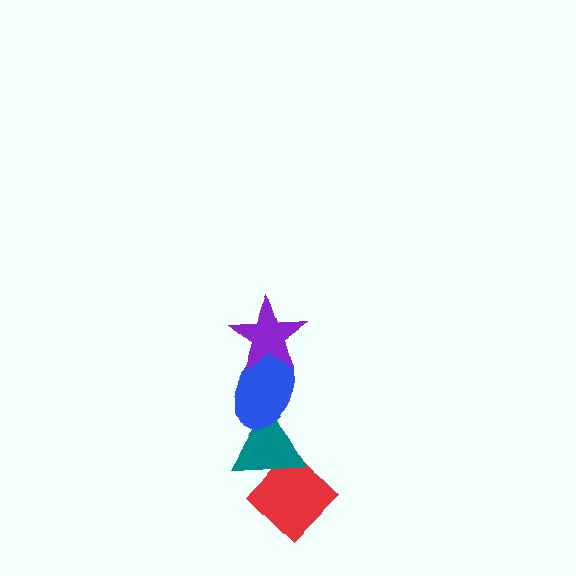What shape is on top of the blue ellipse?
The purple star is on top of the blue ellipse.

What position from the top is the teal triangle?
The teal triangle is 3rd from the top.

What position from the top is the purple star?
The purple star is 1st from the top.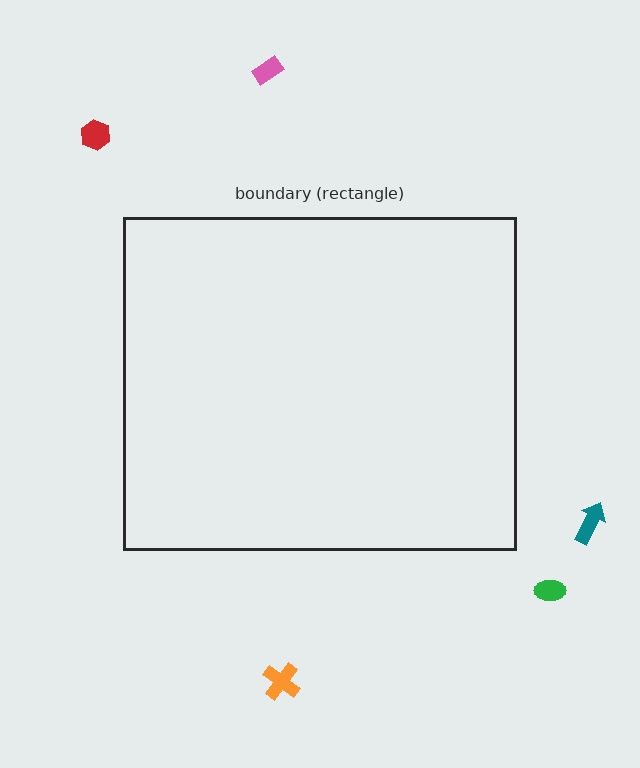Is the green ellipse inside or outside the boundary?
Outside.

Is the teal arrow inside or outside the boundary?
Outside.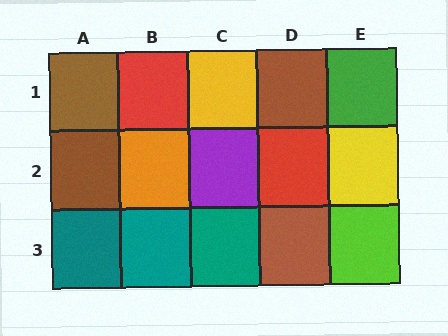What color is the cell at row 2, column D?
Red.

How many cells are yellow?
2 cells are yellow.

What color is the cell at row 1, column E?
Green.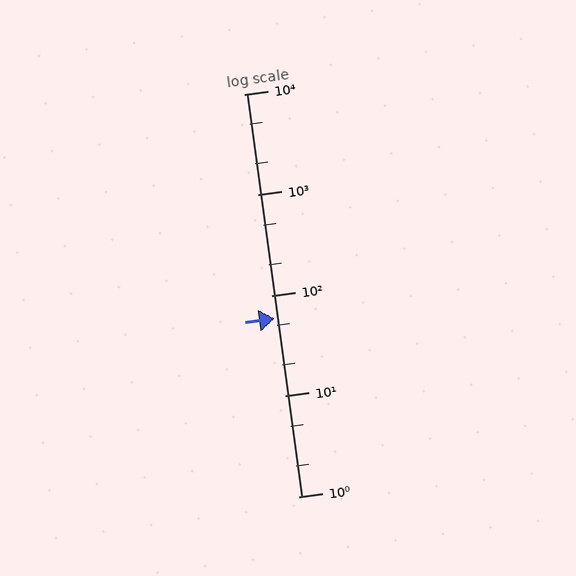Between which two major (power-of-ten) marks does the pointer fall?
The pointer is between 10 and 100.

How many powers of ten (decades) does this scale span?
The scale spans 4 decades, from 1 to 10000.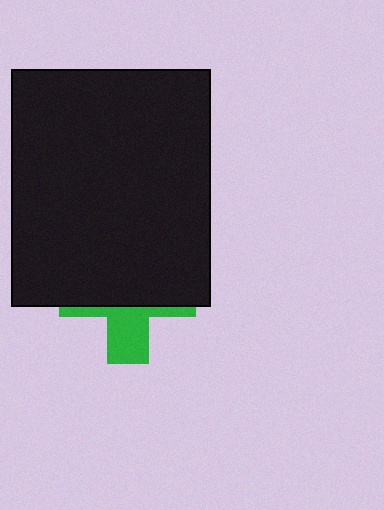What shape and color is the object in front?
The object in front is a black rectangle.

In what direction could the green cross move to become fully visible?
The green cross could move down. That would shift it out from behind the black rectangle entirely.